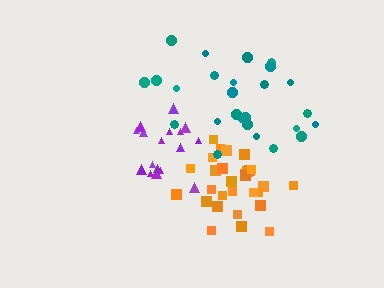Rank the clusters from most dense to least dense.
purple, orange, teal.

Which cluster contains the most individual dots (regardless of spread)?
Orange (29).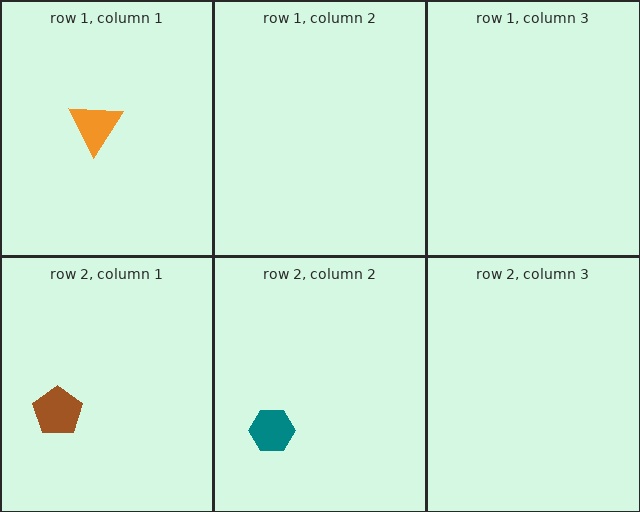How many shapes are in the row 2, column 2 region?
1.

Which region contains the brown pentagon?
The row 2, column 1 region.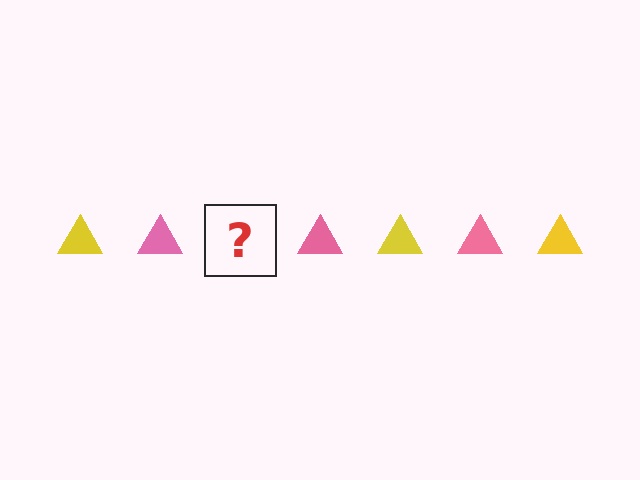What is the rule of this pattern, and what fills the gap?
The rule is that the pattern cycles through yellow, pink triangles. The gap should be filled with a yellow triangle.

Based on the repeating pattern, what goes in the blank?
The blank should be a yellow triangle.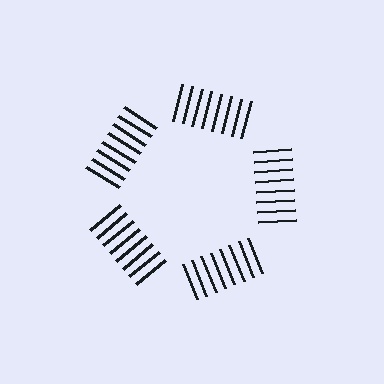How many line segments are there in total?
40 — 8 along each of the 5 edges.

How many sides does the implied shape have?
5 sides — the line-ends trace a pentagon.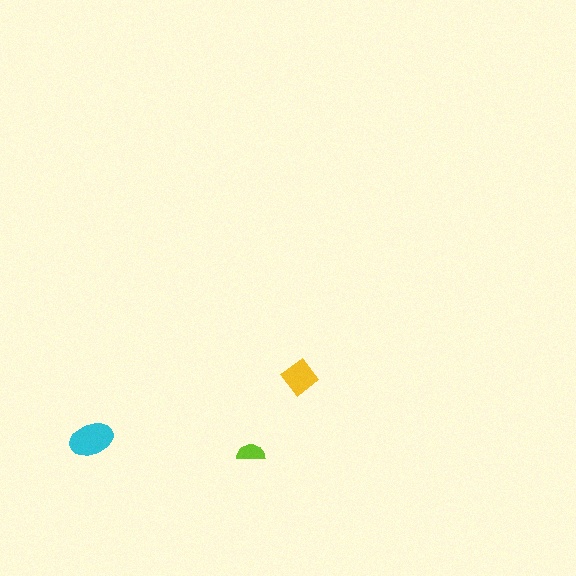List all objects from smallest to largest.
The lime semicircle, the yellow diamond, the cyan ellipse.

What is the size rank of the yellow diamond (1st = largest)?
2nd.